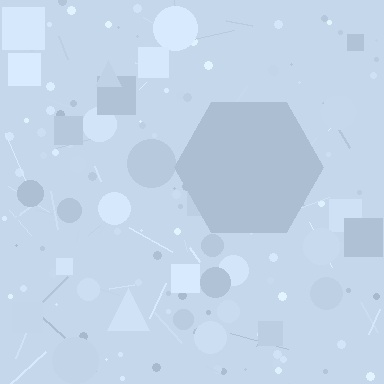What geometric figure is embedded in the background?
A hexagon is embedded in the background.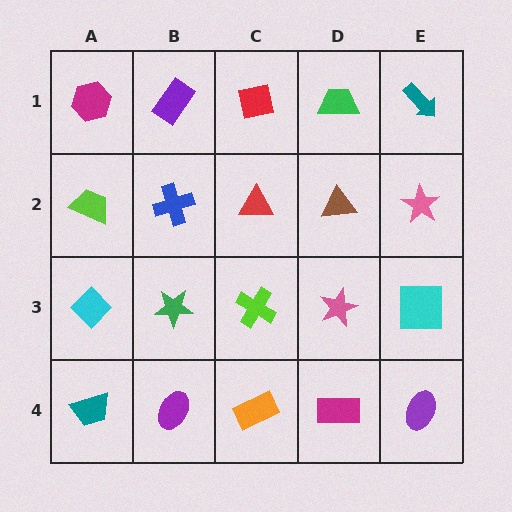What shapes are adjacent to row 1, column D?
A brown triangle (row 2, column D), a red square (row 1, column C), a teal arrow (row 1, column E).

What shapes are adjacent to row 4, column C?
A lime cross (row 3, column C), a purple ellipse (row 4, column B), a magenta rectangle (row 4, column D).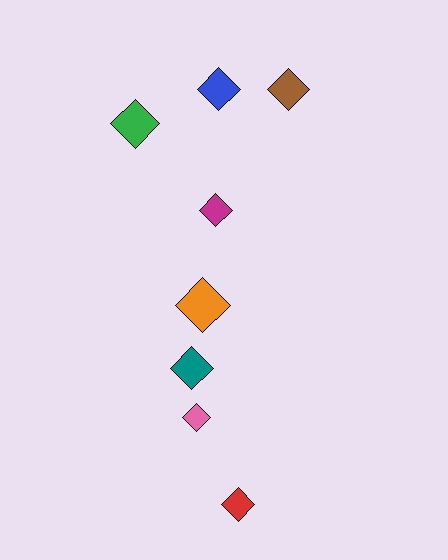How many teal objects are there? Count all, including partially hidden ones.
There is 1 teal object.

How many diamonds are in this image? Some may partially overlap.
There are 8 diamonds.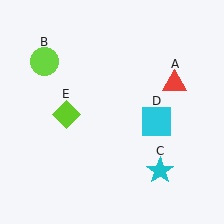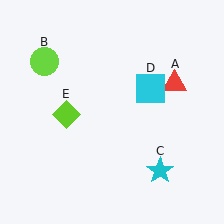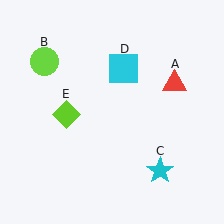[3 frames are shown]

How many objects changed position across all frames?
1 object changed position: cyan square (object D).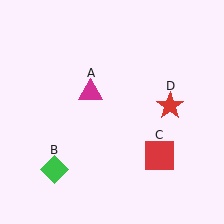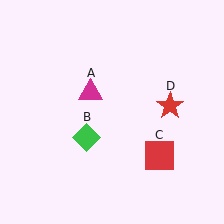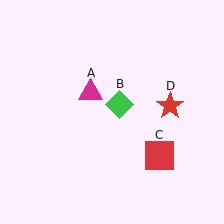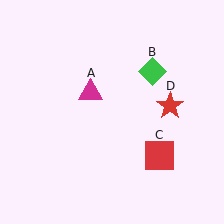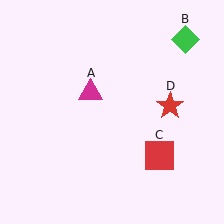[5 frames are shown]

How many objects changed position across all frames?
1 object changed position: green diamond (object B).